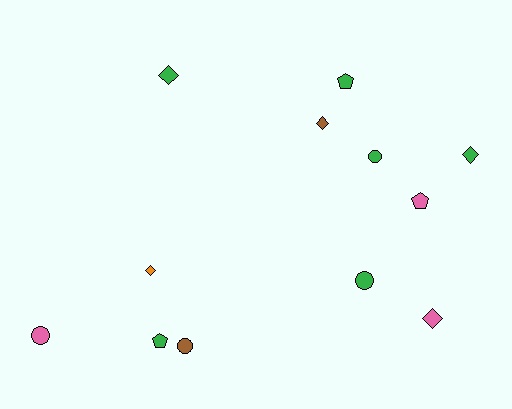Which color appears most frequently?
Green, with 6 objects.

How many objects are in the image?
There are 12 objects.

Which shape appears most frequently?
Diamond, with 5 objects.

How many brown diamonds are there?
There is 1 brown diamond.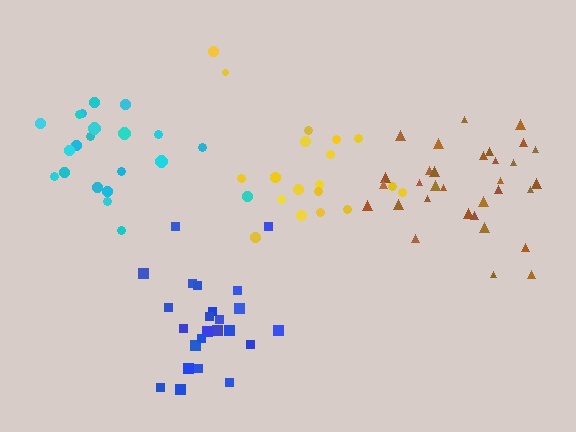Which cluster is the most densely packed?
Brown.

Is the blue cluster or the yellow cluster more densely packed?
Blue.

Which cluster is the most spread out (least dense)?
Cyan.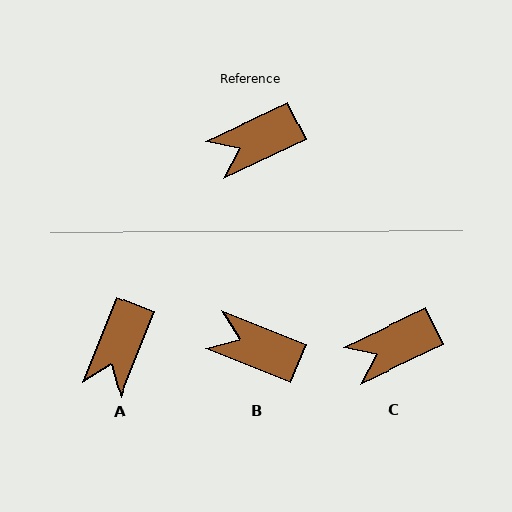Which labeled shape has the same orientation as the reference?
C.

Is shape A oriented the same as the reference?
No, it is off by about 43 degrees.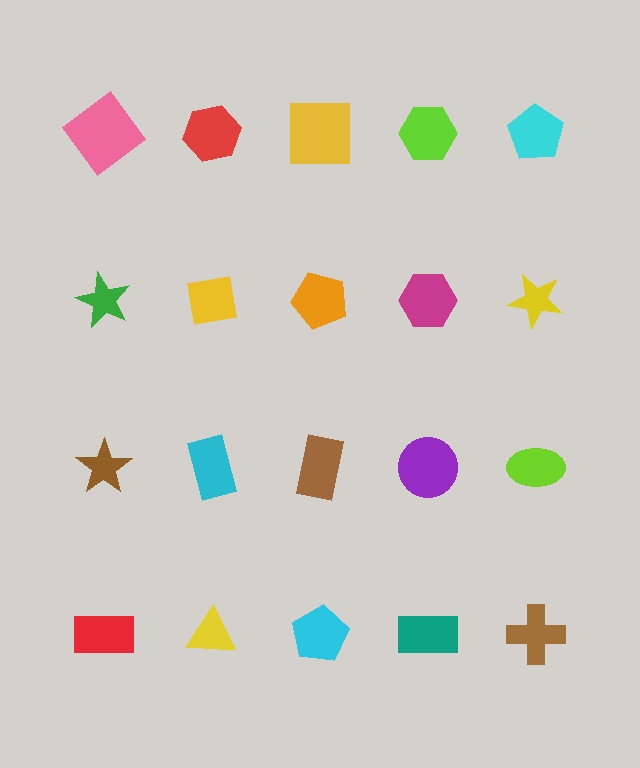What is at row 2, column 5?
A yellow star.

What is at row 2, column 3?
An orange pentagon.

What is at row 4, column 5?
A brown cross.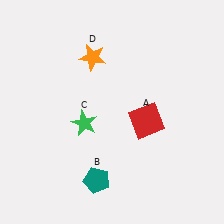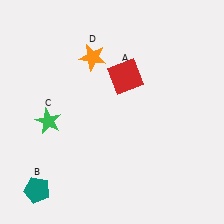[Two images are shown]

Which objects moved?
The objects that moved are: the red square (A), the teal pentagon (B), the green star (C).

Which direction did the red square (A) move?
The red square (A) moved up.